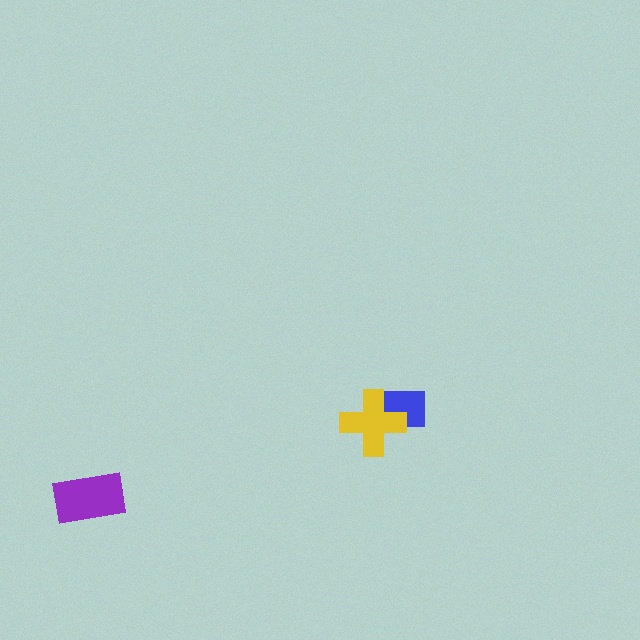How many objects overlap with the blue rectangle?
1 object overlaps with the blue rectangle.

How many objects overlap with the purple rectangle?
0 objects overlap with the purple rectangle.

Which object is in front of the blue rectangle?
The yellow cross is in front of the blue rectangle.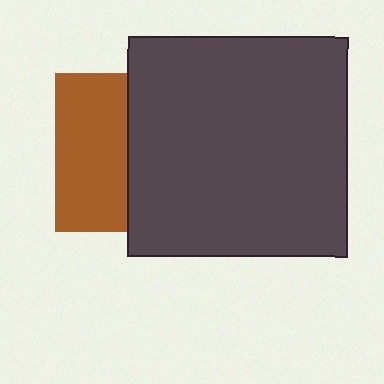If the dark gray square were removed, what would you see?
You would see the complete brown square.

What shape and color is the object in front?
The object in front is a dark gray square.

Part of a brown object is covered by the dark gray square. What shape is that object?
It is a square.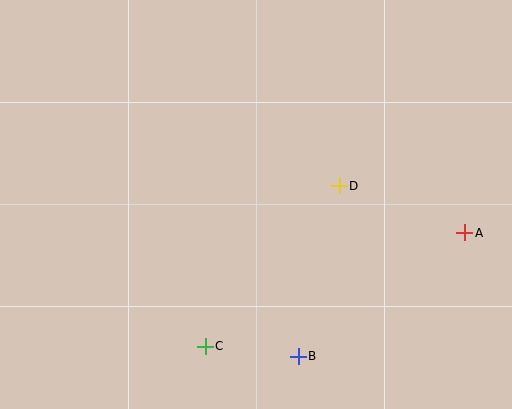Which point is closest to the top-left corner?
Point D is closest to the top-left corner.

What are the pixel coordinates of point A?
Point A is at (465, 233).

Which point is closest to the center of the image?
Point D at (339, 186) is closest to the center.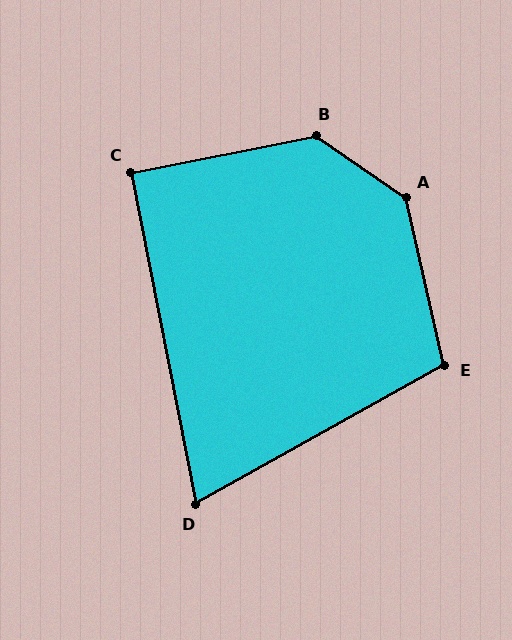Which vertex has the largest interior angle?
A, at approximately 137 degrees.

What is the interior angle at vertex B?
Approximately 134 degrees (obtuse).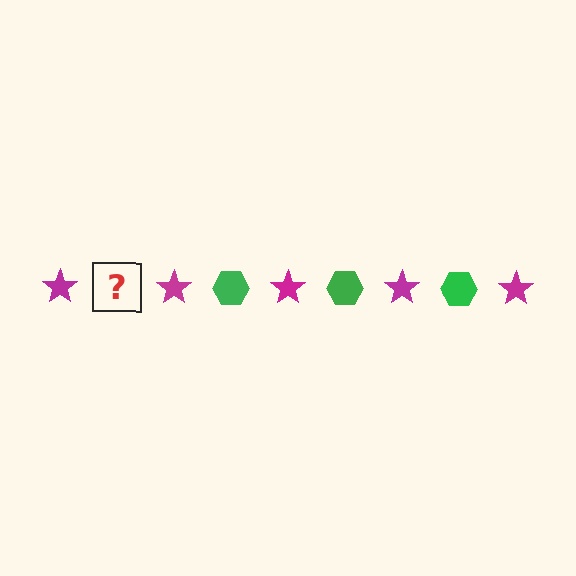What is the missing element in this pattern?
The missing element is a green hexagon.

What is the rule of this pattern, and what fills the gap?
The rule is that the pattern alternates between magenta star and green hexagon. The gap should be filled with a green hexagon.